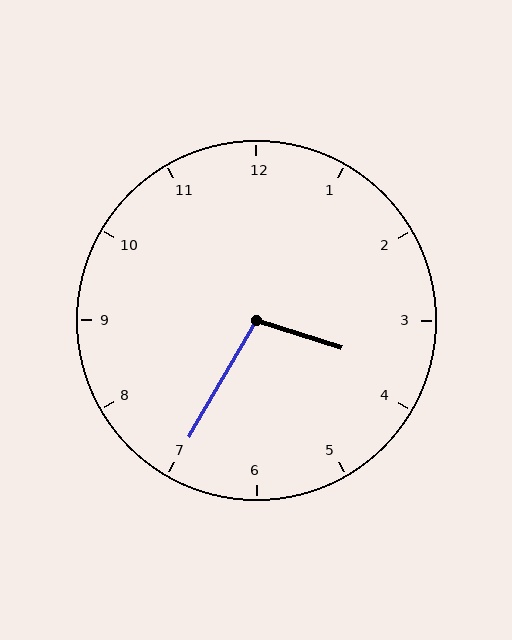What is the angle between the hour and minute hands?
Approximately 102 degrees.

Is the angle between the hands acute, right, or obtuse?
It is obtuse.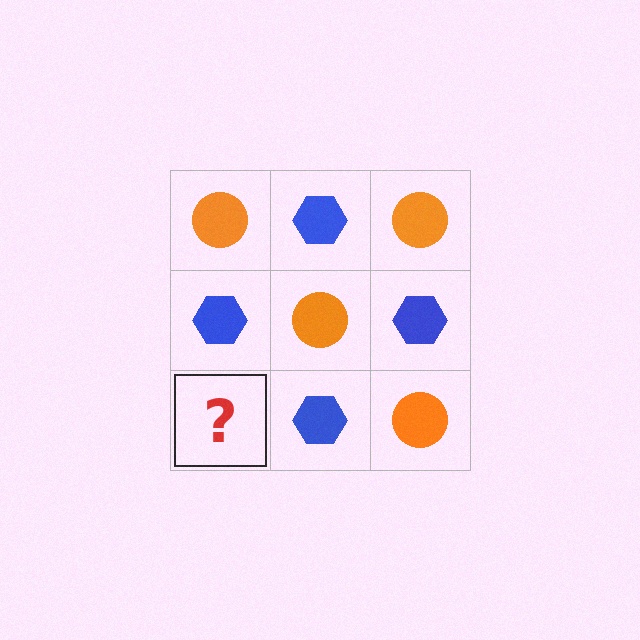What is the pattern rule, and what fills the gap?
The rule is that it alternates orange circle and blue hexagon in a checkerboard pattern. The gap should be filled with an orange circle.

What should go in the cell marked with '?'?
The missing cell should contain an orange circle.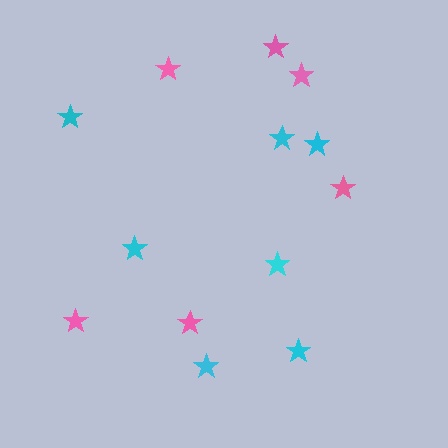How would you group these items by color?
There are 2 groups: one group of cyan stars (7) and one group of pink stars (6).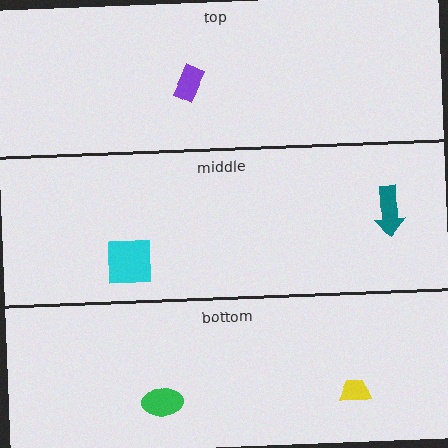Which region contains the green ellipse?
The bottom region.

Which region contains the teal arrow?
The middle region.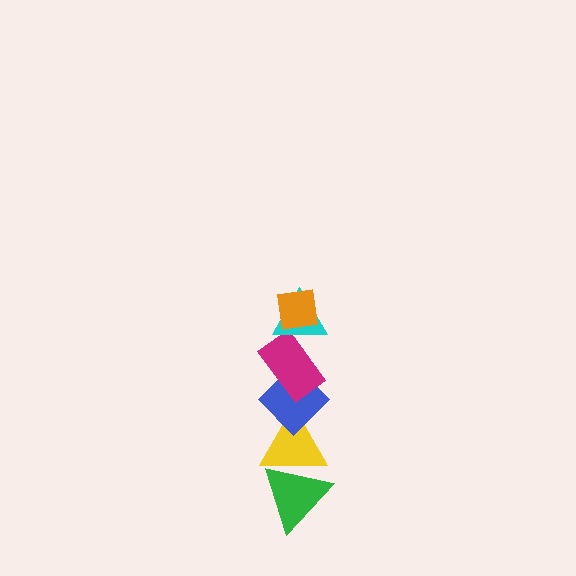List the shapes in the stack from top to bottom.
From top to bottom: the orange square, the cyan triangle, the magenta rectangle, the blue diamond, the yellow triangle, the green triangle.